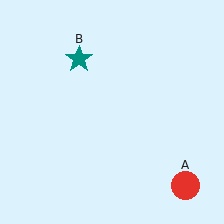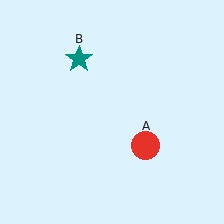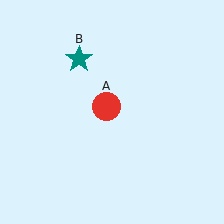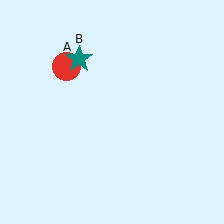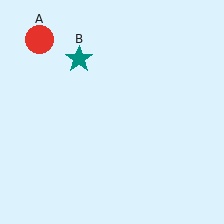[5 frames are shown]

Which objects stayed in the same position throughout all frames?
Teal star (object B) remained stationary.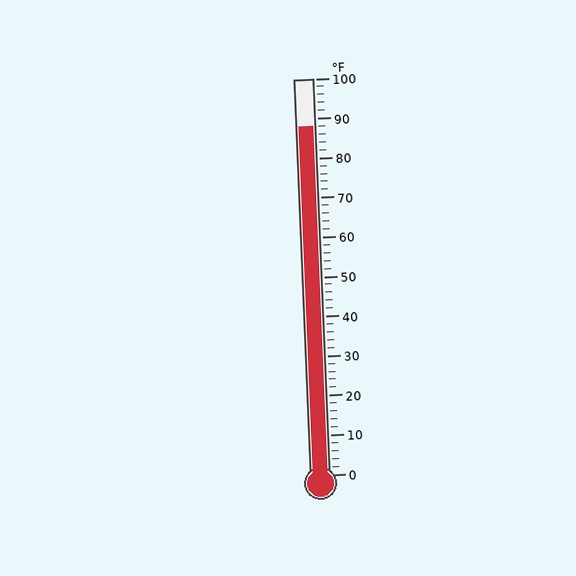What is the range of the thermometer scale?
The thermometer scale ranges from 0°F to 100°F.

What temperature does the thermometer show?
The thermometer shows approximately 88°F.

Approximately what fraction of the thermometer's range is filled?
The thermometer is filled to approximately 90% of its range.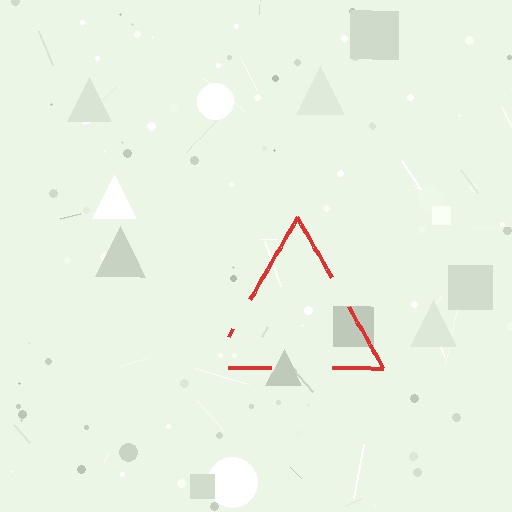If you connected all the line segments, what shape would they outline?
They would outline a triangle.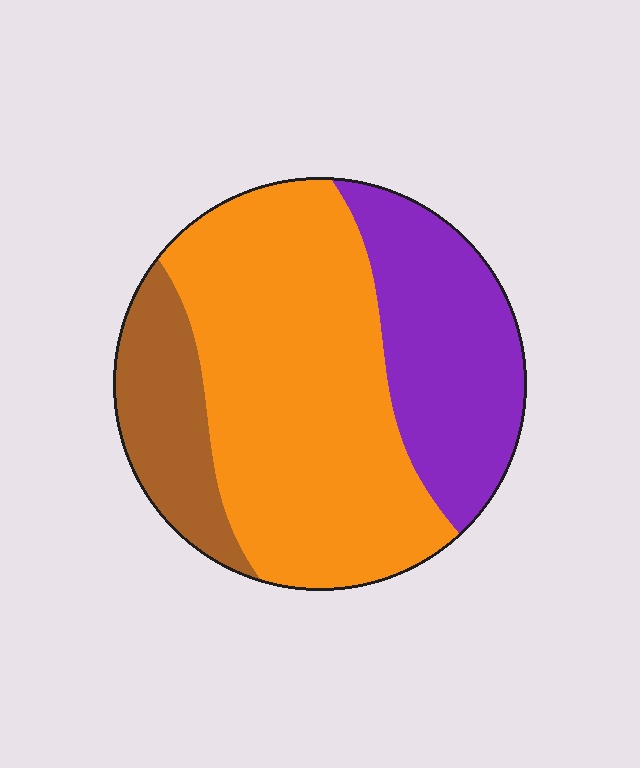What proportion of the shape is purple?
Purple covers 28% of the shape.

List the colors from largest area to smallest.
From largest to smallest: orange, purple, brown.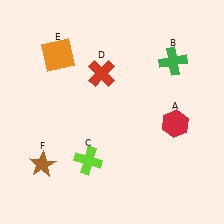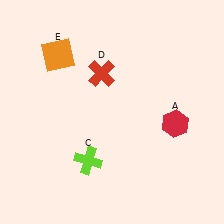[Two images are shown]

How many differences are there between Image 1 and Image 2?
There are 2 differences between the two images.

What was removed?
The brown star (F), the green cross (B) were removed in Image 2.